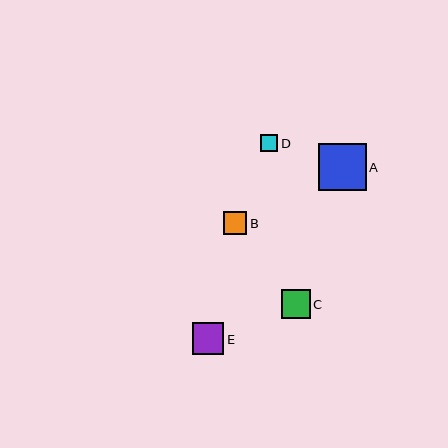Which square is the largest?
Square A is the largest with a size of approximately 47 pixels.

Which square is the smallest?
Square D is the smallest with a size of approximately 17 pixels.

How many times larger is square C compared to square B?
Square C is approximately 1.2 times the size of square B.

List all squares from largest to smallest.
From largest to smallest: A, E, C, B, D.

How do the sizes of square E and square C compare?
Square E and square C are approximately the same size.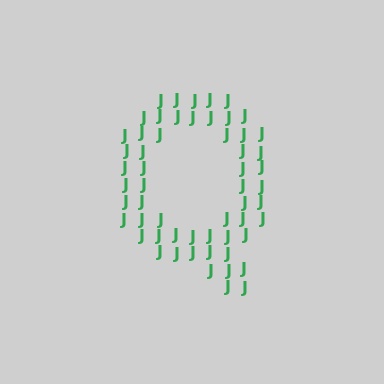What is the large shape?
The large shape is the letter Q.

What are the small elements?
The small elements are letter J's.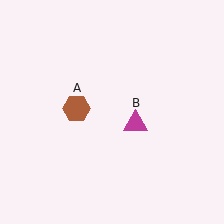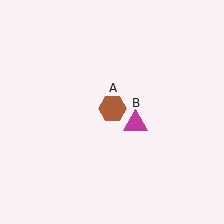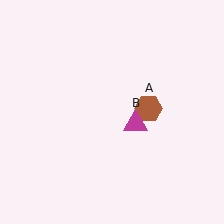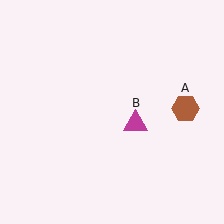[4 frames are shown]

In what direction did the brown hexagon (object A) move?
The brown hexagon (object A) moved right.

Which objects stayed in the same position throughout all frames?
Magenta triangle (object B) remained stationary.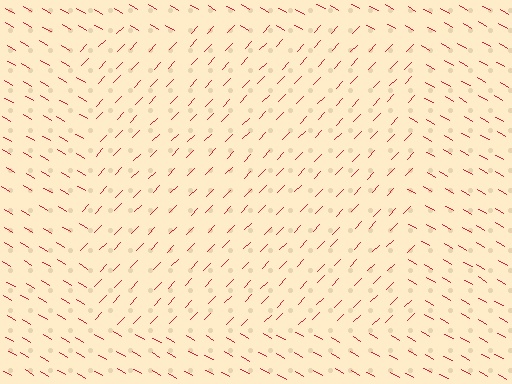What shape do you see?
I see a rectangle.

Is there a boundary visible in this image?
Yes, there is a texture boundary formed by a change in line orientation.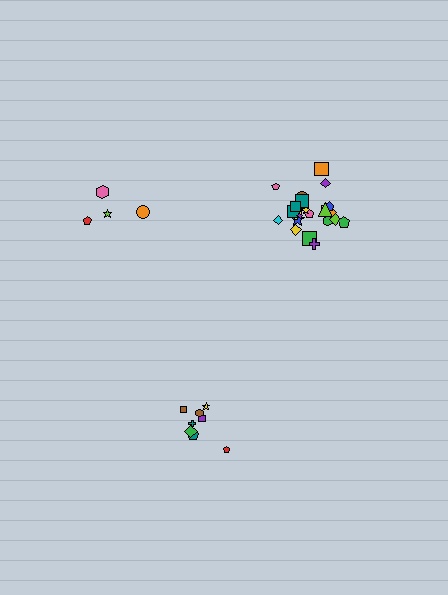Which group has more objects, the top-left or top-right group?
The top-right group.